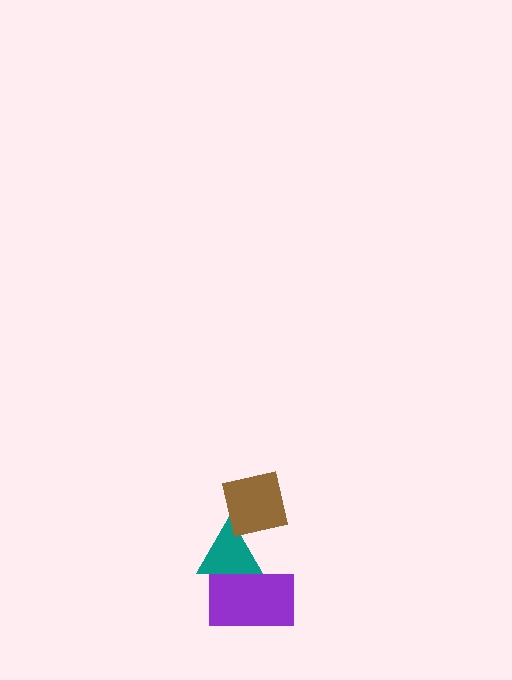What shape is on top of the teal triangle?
The brown square is on top of the teal triangle.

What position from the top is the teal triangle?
The teal triangle is 2nd from the top.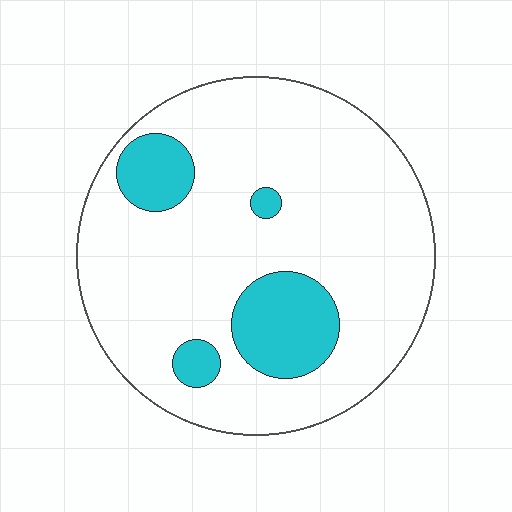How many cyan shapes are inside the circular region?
4.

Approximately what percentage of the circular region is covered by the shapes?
Approximately 15%.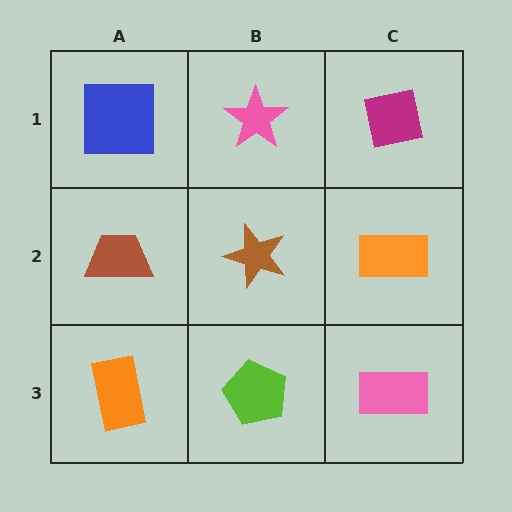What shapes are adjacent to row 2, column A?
A blue square (row 1, column A), an orange rectangle (row 3, column A), a brown star (row 2, column B).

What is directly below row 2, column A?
An orange rectangle.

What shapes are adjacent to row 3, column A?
A brown trapezoid (row 2, column A), a lime pentagon (row 3, column B).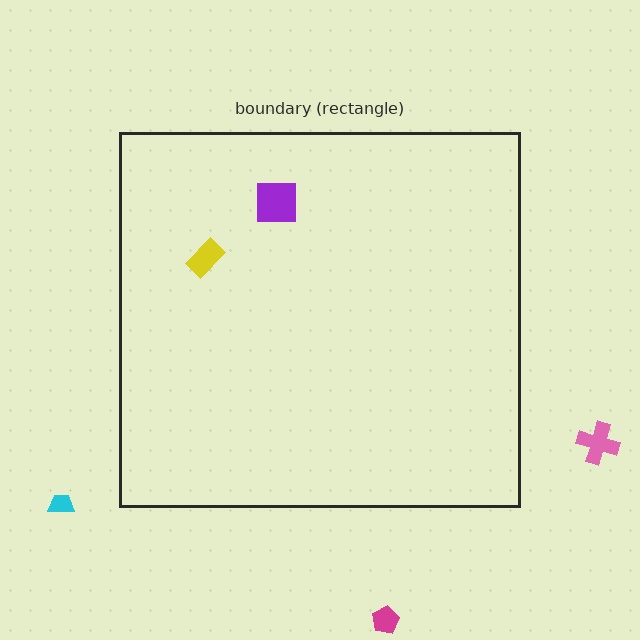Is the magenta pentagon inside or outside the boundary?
Outside.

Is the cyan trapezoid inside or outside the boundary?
Outside.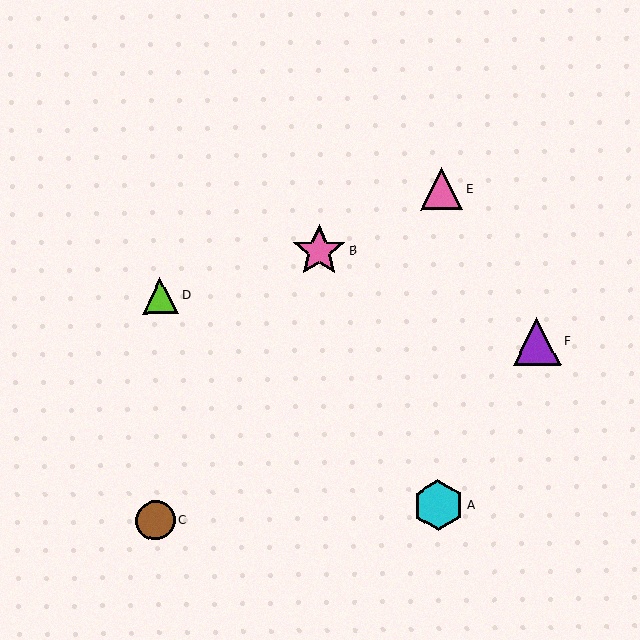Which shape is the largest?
The pink star (labeled B) is the largest.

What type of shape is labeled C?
Shape C is a brown circle.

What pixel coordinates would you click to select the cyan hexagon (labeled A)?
Click at (438, 505) to select the cyan hexagon A.